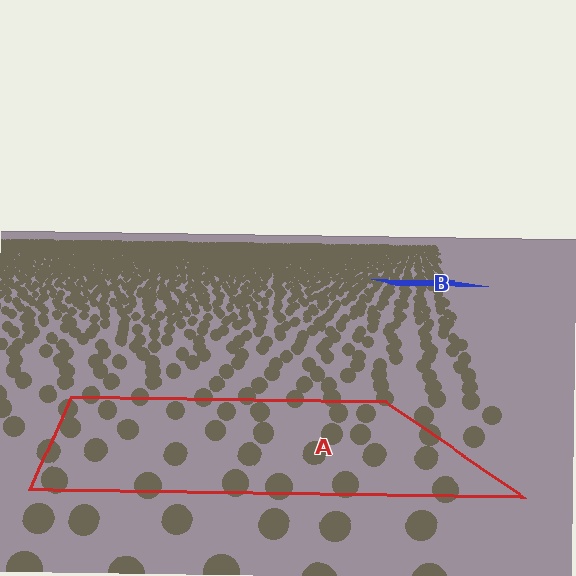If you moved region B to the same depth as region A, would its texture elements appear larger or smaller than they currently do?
They would appear larger. At a closer depth, the same texture elements are projected at a bigger on-screen size.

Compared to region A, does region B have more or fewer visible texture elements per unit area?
Region B has more texture elements per unit area — they are packed more densely because it is farther away.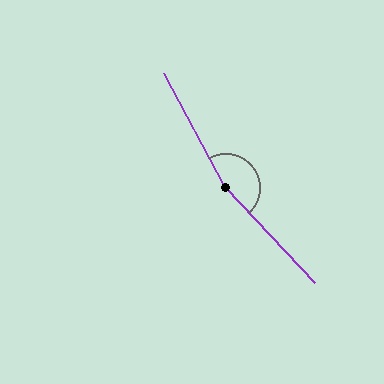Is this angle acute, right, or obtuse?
It is obtuse.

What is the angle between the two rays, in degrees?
Approximately 165 degrees.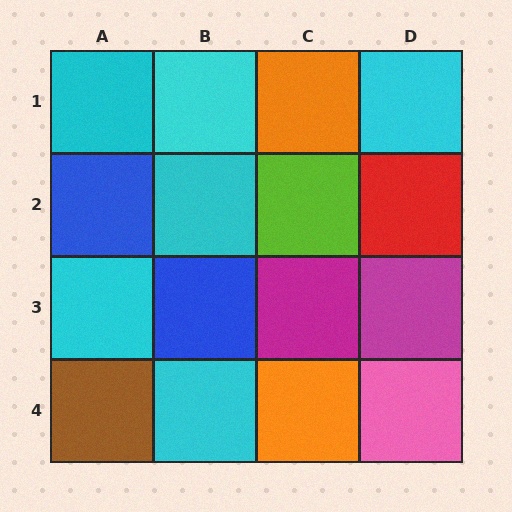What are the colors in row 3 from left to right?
Cyan, blue, magenta, magenta.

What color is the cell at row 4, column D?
Pink.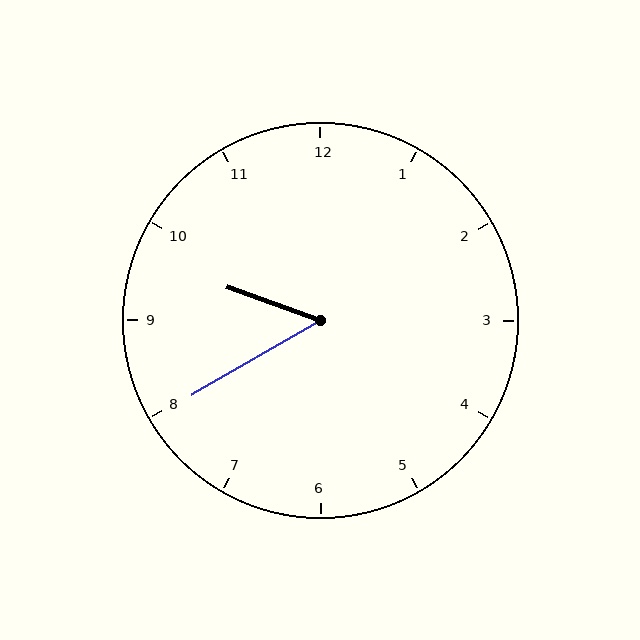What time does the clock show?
9:40.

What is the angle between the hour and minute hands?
Approximately 50 degrees.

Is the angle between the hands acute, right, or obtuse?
It is acute.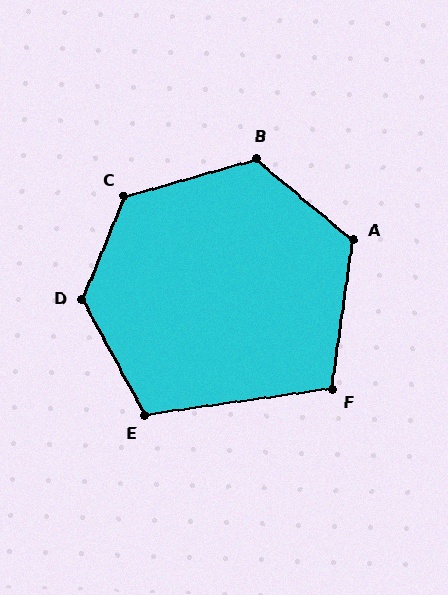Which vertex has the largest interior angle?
D, at approximately 129 degrees.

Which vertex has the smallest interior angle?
F, at approximately 106 degrees.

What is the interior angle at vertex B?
Approximately 125 degrees (obtuse).